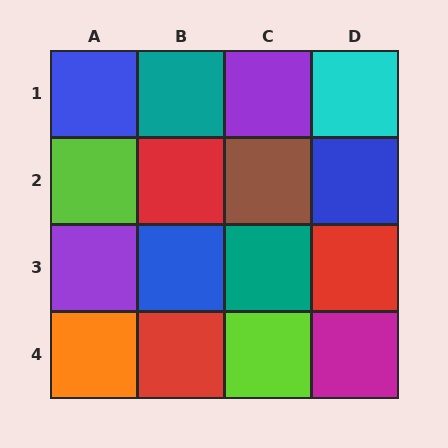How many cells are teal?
2 cells are teal.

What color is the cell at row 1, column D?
Cyan.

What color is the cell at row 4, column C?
Lime.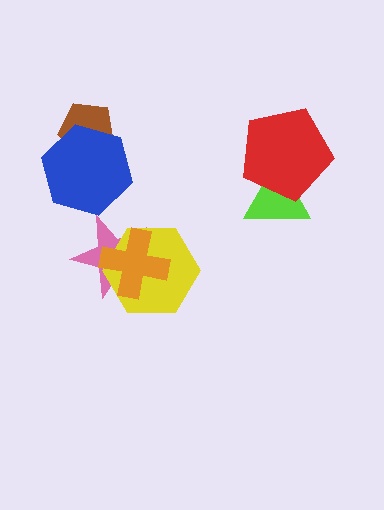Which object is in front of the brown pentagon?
The blue hexagon is in front of the brown pentagon.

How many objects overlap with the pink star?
2 objects overlap with the pink star.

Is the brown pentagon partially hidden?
Yes, it is partially covered by another shape.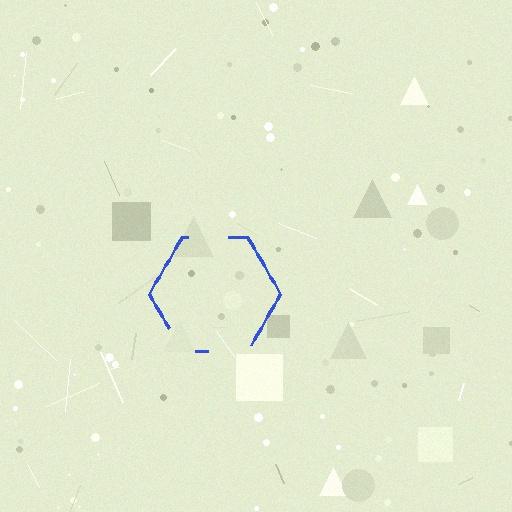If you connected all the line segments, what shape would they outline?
They would outline a hexagon.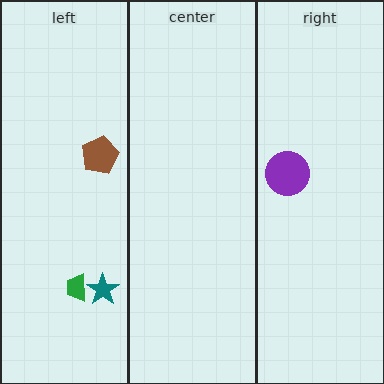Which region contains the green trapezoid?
The left region.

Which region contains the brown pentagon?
The left region.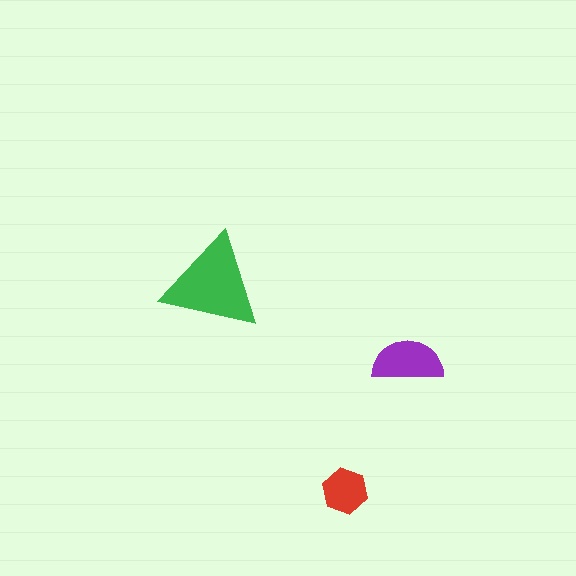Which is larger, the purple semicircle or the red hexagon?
The purple semicircle.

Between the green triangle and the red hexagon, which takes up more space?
The green triangle.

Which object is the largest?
The green triangle.